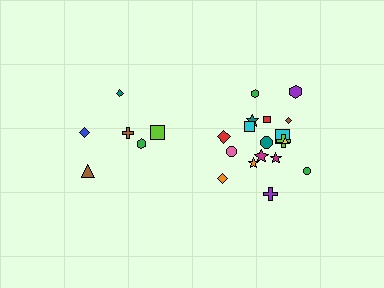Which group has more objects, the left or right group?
The right group.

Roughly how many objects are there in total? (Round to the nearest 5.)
Roughly 25 objects in total.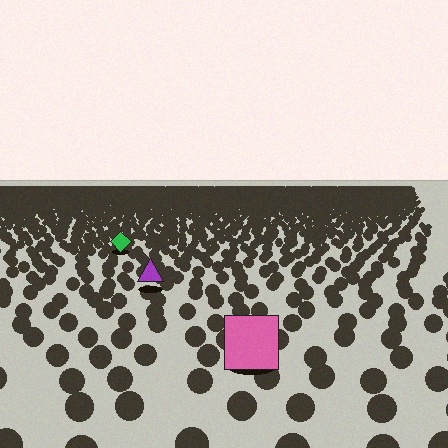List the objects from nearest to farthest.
From nearest to farthest: the pink square, the purple triangle, the green diamond.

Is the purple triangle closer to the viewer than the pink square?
No. The pink square is closer — you can tell from the texture gradient: the ground texture is coarser near it.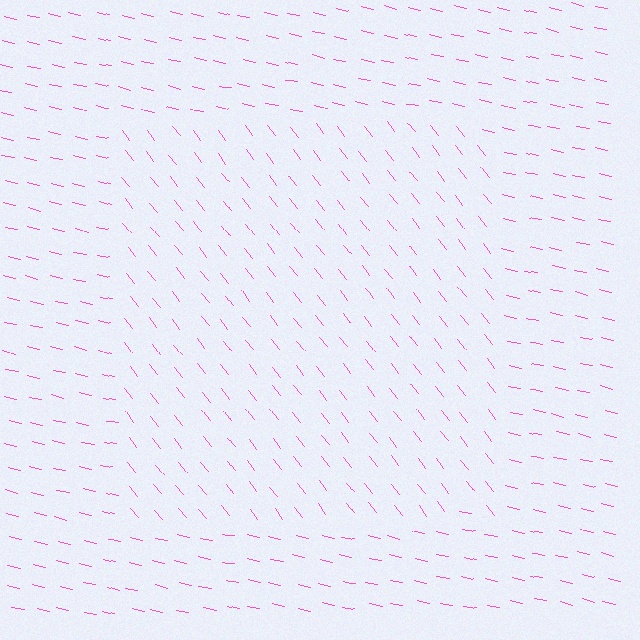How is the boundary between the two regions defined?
The boundary is defined purely by a change in line orientation (approximately 39 degrees difference). All lines are the same color and thickness.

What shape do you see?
I see a rectangle.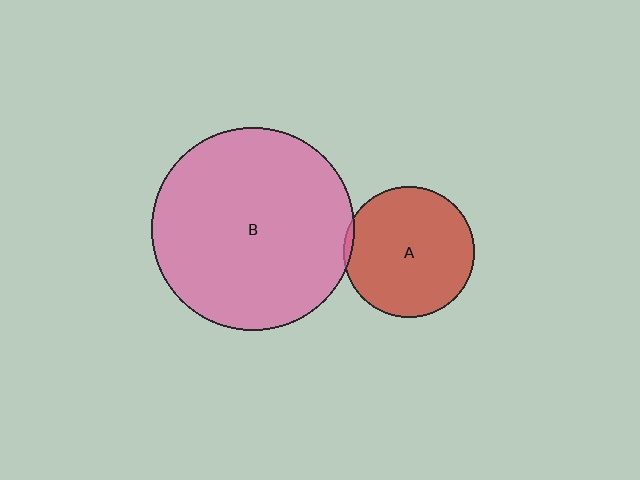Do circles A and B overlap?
Yes.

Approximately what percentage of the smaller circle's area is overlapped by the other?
Approximately 5%.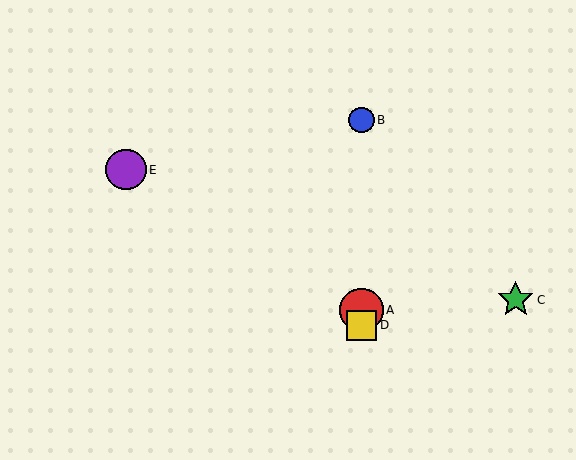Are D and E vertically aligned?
No, D is at x≈362 and E is at x≈126.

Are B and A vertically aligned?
Yes, both are at x≈362.